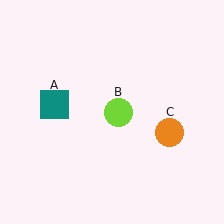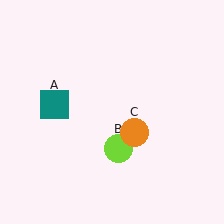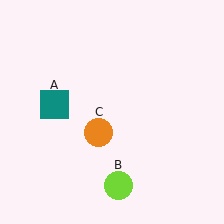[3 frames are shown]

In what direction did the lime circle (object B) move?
The lime circle (object B) moved down.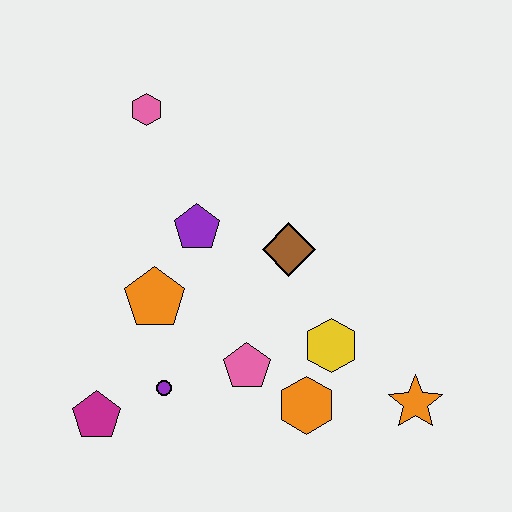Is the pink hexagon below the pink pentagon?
No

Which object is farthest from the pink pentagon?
The pink hexagon is farthest from the pink pentagon.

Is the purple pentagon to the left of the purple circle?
No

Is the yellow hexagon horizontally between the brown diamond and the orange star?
Yes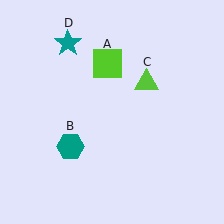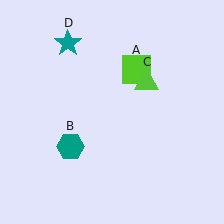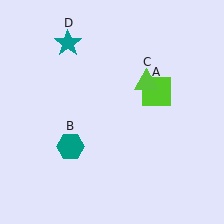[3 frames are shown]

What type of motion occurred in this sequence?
The lime square (object A) rotated clockwise around the center of the scene.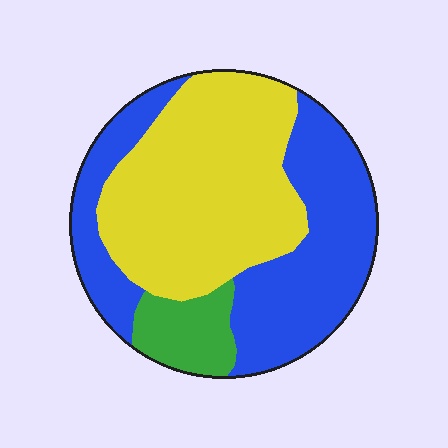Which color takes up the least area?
Green, at roughly 10%.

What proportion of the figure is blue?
Blue covers 44% of the figure.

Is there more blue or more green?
Blue.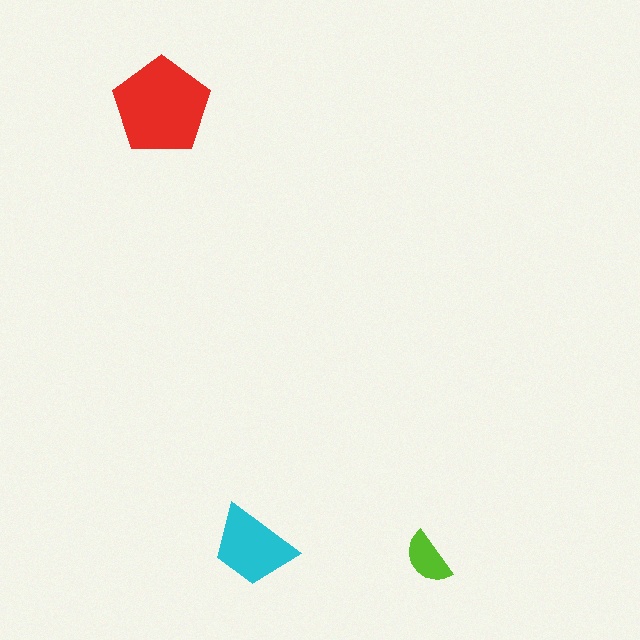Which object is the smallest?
The lime semicircle.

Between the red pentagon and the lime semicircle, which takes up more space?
The red pentagon.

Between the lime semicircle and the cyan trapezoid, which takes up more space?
The cyan trapezoid.